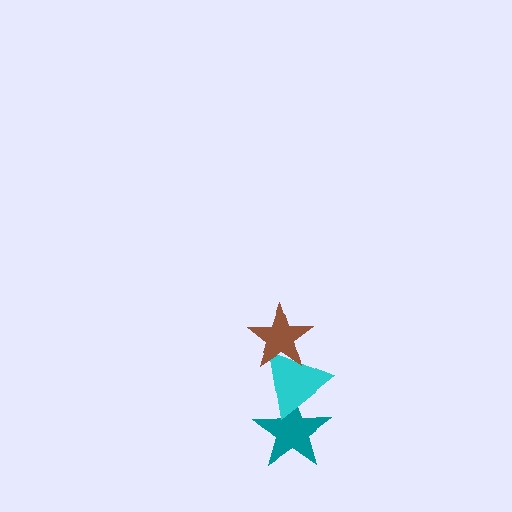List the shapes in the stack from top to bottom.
From top to bottom: the brown star, the cyan triangle, the teal star.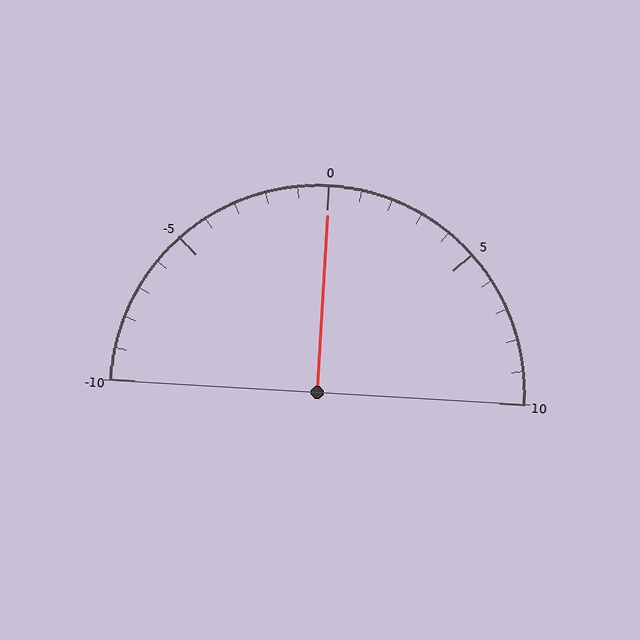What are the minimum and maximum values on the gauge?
The gauge ranges from -10 to 10.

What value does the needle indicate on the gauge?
The needle indicates approximately 0.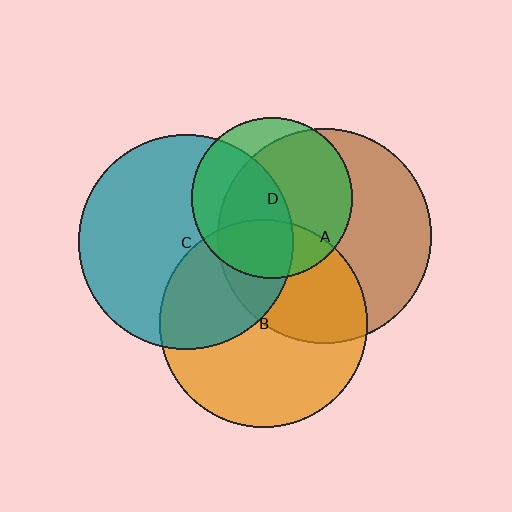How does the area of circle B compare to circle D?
Approximately 1.7 times.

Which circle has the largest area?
Circle C (teal).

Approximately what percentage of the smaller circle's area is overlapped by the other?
Approximately 40%.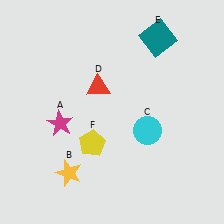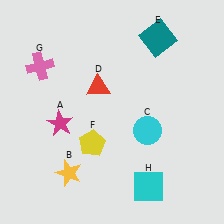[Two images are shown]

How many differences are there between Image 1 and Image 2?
There are 2 differences between the two images.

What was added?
A pink cross (G), a cyan square (H) were added in Image 2.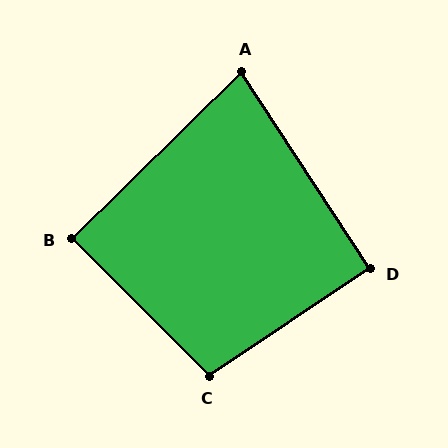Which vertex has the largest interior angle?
C, at approximately 101 degrees.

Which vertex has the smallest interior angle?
A, at approximately 79 degrees.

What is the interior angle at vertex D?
Approximately 91 degrees (approximately right).